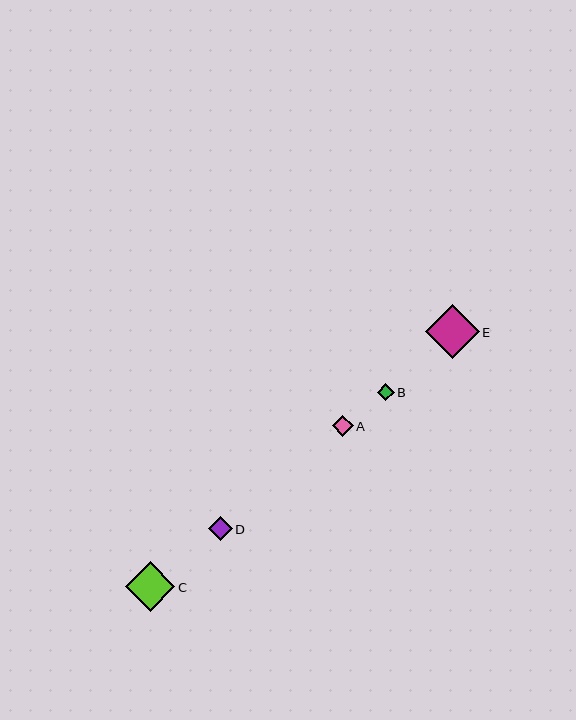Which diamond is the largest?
Diamond E is the largest with a size of approximately 54 pixels.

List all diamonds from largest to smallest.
From largest to smallest: E, C, D, A, B.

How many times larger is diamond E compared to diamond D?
Diamond E is approximately 2.2 times the size of diamond D.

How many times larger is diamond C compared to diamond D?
Diamond C is approximately 2.1 times the size of diamond D.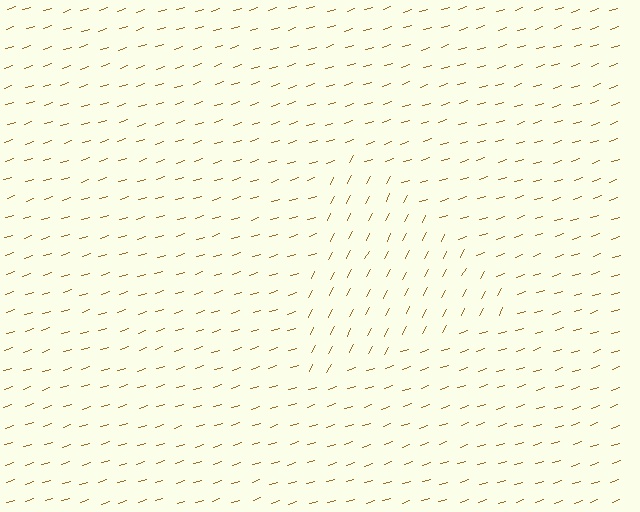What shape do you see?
I see a triangle.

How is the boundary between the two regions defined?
The boundary is defined purely by a change in line orientation (approximately 45 degrees difference). All lines are the same color and thickness.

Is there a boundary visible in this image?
Yes, there is a texture boundary formed by a change in line orientation.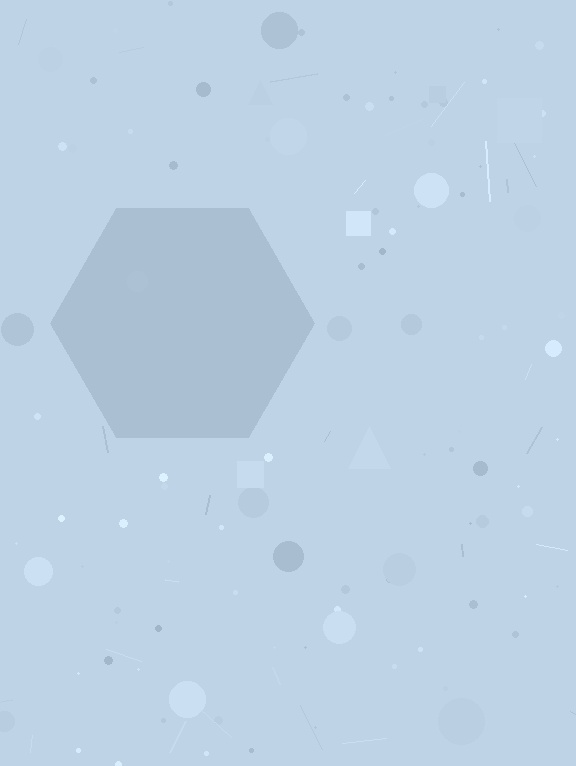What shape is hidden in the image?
A hexagon is hidden in the image.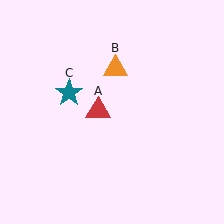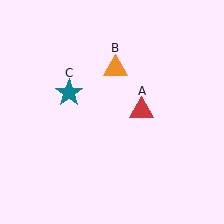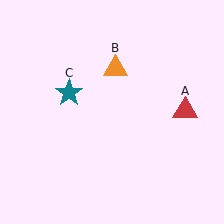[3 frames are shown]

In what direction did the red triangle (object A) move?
The red triangle (object A) moved right.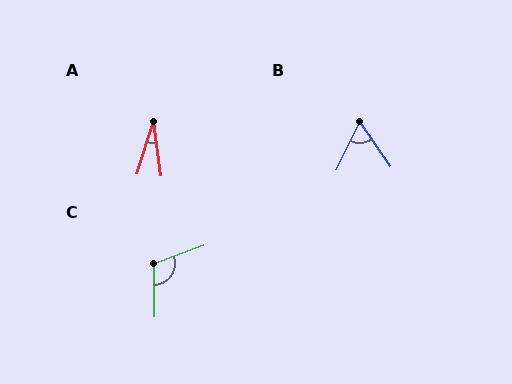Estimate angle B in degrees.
Approximately 60 degrees.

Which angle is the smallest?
A, at approximately 25 degrees.